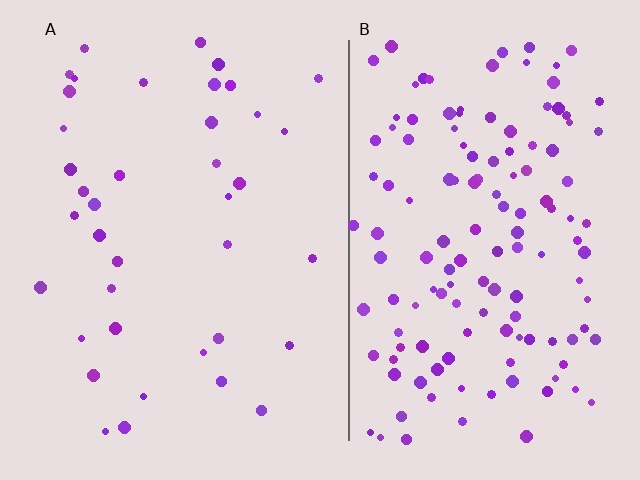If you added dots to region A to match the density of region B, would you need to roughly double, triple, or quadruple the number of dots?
Approximately quadruple.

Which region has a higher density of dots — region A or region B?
B (the right).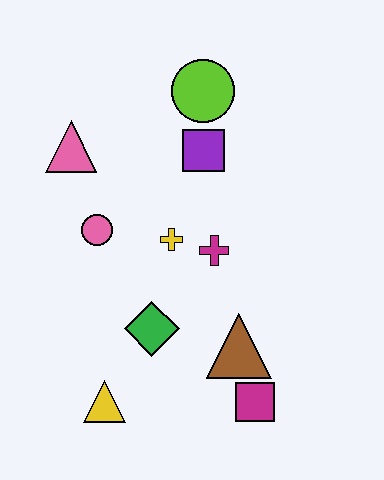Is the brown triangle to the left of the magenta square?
Yes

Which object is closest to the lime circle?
The purple square is closest to the lime circle.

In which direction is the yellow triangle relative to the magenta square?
The yellow triangle is to the left of the magenta square.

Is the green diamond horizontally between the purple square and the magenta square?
No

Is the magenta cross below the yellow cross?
Yes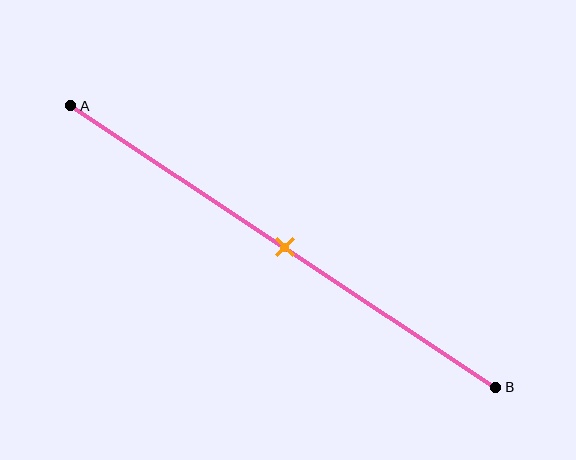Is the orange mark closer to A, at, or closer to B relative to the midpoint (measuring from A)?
The orange mark is approximately at the midpoint of segment AB.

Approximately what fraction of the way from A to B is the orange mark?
The orange mark is approximately 50% of the way from A to B.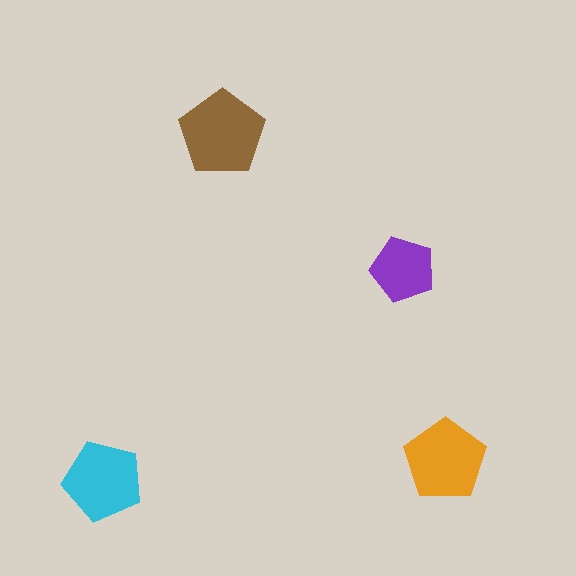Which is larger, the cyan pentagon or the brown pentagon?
The brown one.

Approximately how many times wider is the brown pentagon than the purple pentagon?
About 1.5 times wider.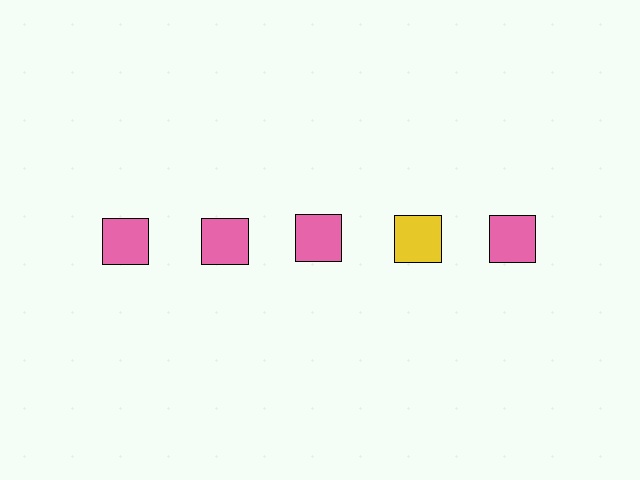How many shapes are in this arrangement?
There are 5 shapes arranged in a grid pattern.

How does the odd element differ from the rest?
It has a different color: yellow instead of pink.